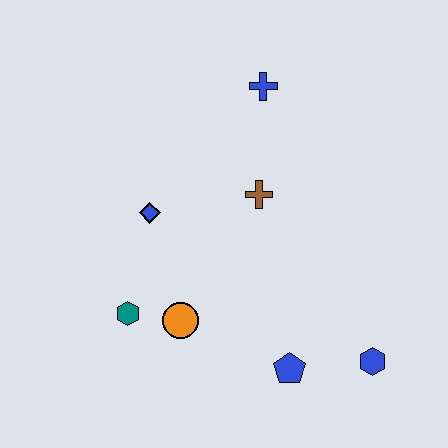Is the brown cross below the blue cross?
Yes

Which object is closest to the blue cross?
The brown cross is closest to the blue cross.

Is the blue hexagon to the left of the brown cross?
No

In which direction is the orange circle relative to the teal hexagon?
The orange circle is to the right of the teal hexagon.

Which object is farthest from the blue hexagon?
The blue cross is farthest from the blue hexagon.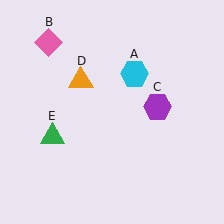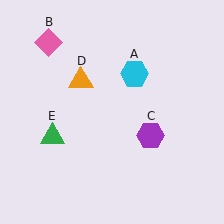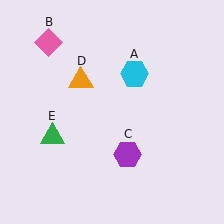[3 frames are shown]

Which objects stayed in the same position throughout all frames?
Cyan hexagon (object A) and pink diamond (object B) and orange triangle (object D) and green triangle (object E) remained stationary.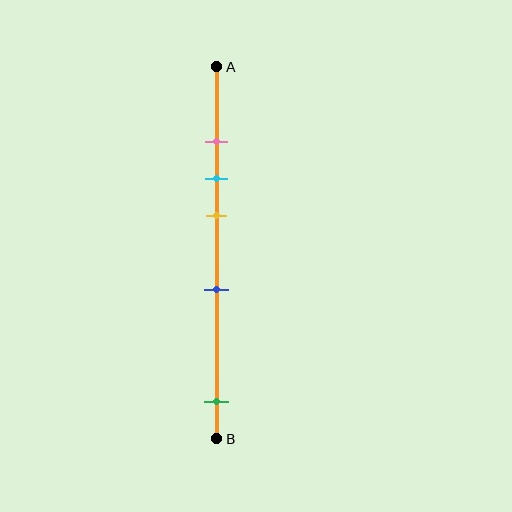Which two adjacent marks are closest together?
The pink and cyan marks are the closest adjacent pair.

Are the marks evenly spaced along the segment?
No, the marks are not evenly spaced.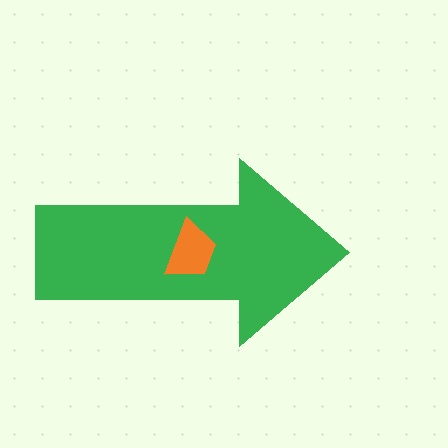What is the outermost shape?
The green arrow.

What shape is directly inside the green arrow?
The orange trapezoid.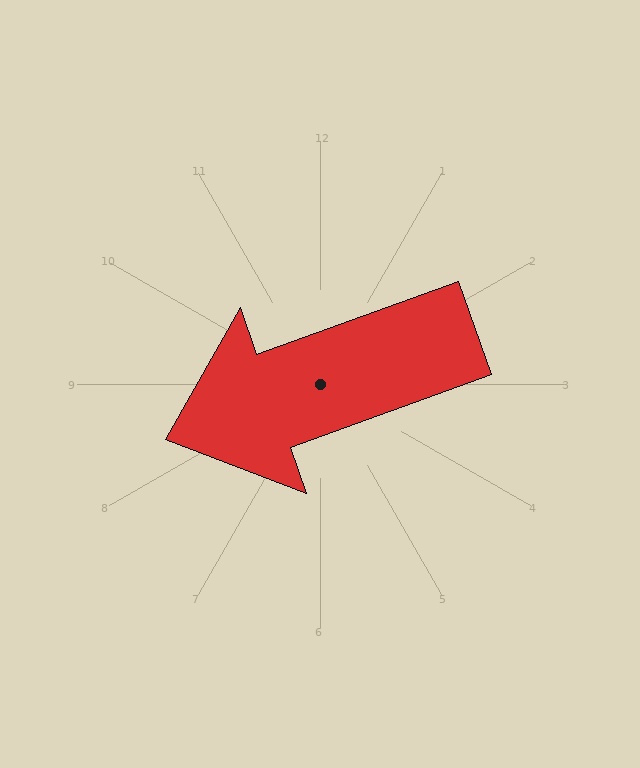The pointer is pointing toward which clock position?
Roughly 8 o'clock.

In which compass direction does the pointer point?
West.